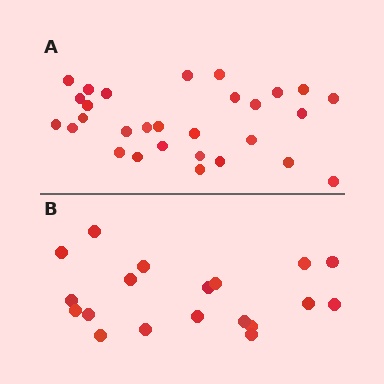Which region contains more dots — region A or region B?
Region A (the top region) has more dots.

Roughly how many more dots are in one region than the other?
Region A has roughly 10 or so more dots than region B.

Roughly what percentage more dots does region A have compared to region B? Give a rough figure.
About 55% more.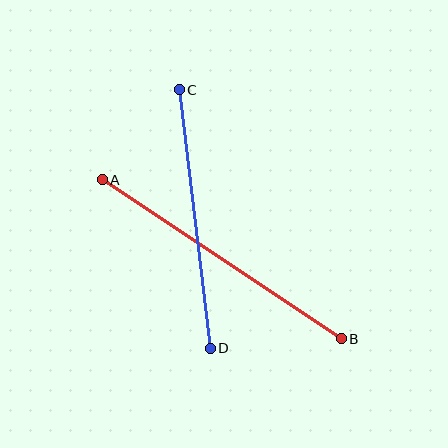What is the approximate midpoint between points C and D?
The midpoint is at approximately (195, 219) pixels.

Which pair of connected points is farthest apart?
Points A and B are farthest apart.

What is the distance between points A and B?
The distance is approximately 287 pixels.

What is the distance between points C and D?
The distance is approximately 260 pixels.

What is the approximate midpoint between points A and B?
The midpoint is at approximately (222, 259) pixels.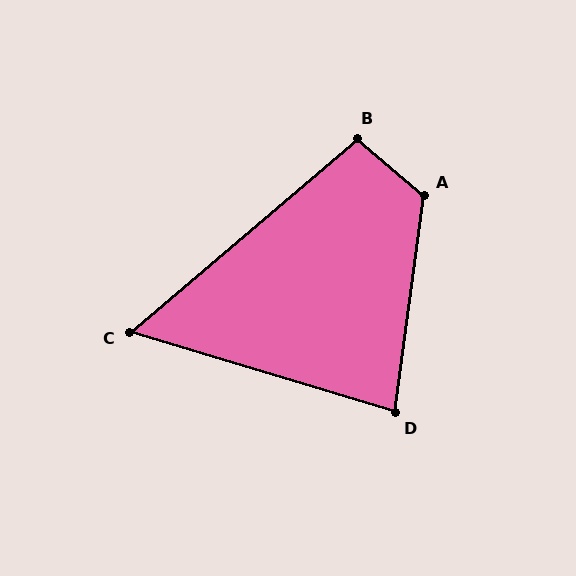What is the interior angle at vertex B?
Approximately 99 degrees (obtuse).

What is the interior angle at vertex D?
Approximately 81 degrees (acute).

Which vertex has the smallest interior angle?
C, at approximately 57 degrees.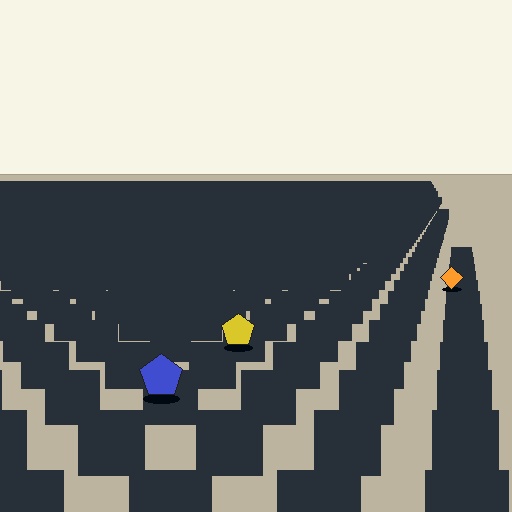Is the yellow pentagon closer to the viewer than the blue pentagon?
No. The blue pentagon is closer — you can tell from the texture gradient: the ground texture is coarser near it.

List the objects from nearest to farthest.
From nearest to farthest: the blue pentagon, the yellow pentagon, the orange diamond.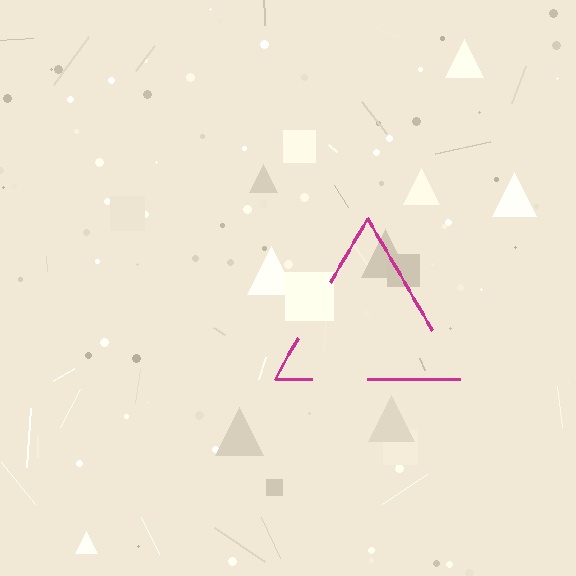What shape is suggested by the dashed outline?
The dashed outline suggests a triangle.